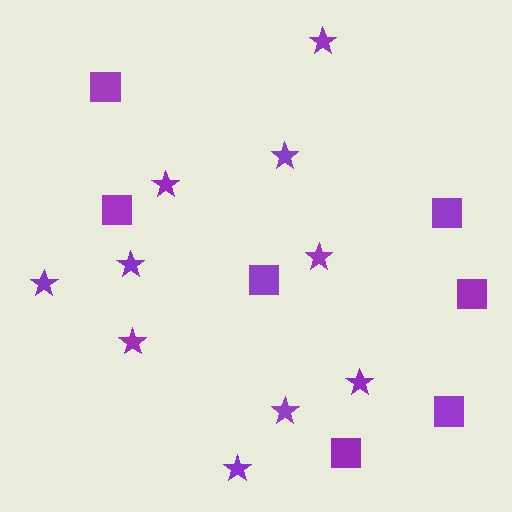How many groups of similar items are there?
There are 2 groups: one group of stars (10) and one group of squares (7).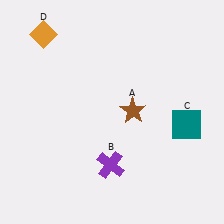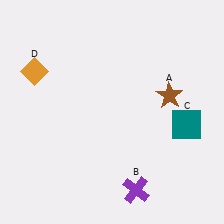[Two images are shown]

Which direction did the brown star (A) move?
The brown star (A) moved right.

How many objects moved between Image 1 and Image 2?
3 objects moved between the two images.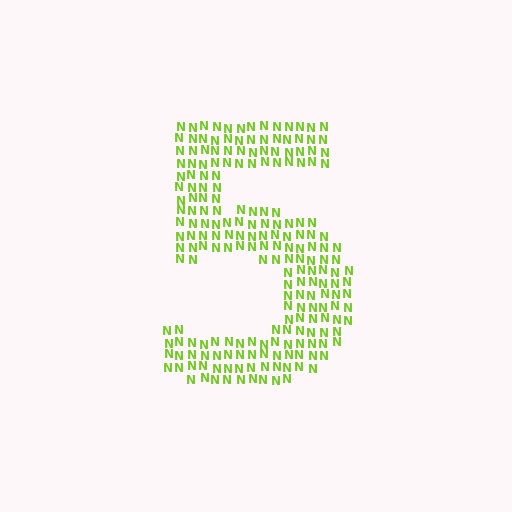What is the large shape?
The large shape is the digit 5.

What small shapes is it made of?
It is made of small letter N's.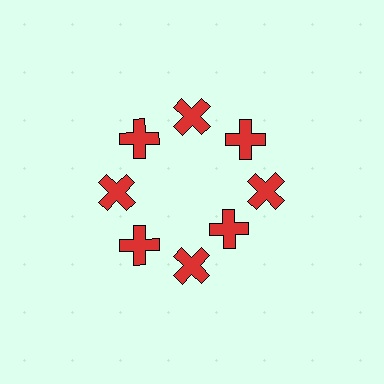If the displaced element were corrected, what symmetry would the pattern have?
It would have 8-fold rotational symmetry — the pattern would map onto itself every 45 degrees.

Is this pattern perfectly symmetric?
No. The 8 red crosses are arranged in a ring, but one element near the 4 o'clock position is pulled inward toward the center, breaking the 8-fold rotational symmetry.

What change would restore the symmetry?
The symmetry would be restored by moving it outward, back onto the ring so that all 8 crosses sit at equal angles and equal distance from the center.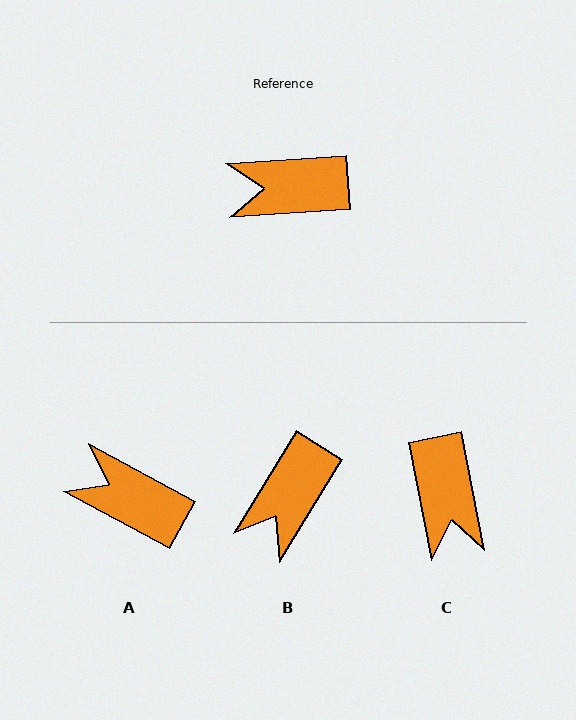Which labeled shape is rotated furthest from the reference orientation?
C, about 97 degrees away.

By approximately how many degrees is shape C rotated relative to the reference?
Approximately 97 degrees counter-clockwise.